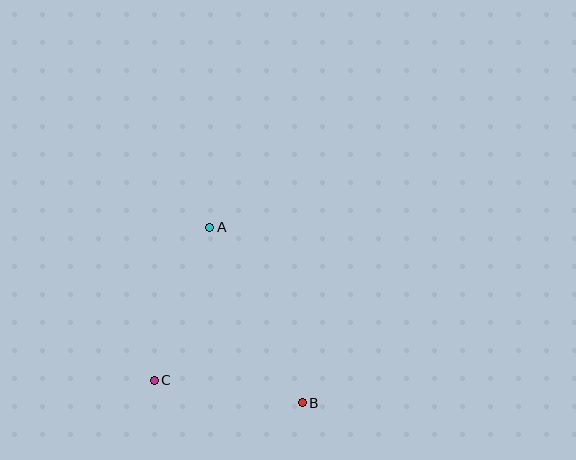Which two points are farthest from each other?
Points A and B are farthest from each other.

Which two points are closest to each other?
Points B and C are closest to each other.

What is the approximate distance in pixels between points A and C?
The distance between A and C is approximately 163 pixels.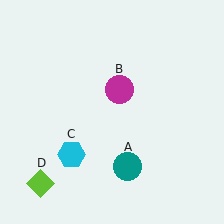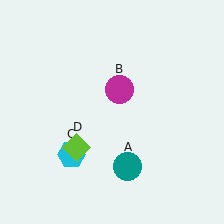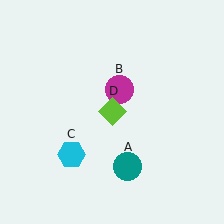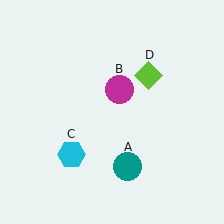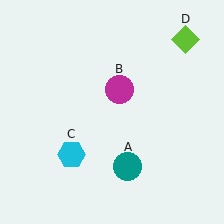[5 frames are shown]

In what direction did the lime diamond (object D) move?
The lime diamond (object D) moved up and to the right.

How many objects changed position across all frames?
1 object changed position: lime diamond (object D).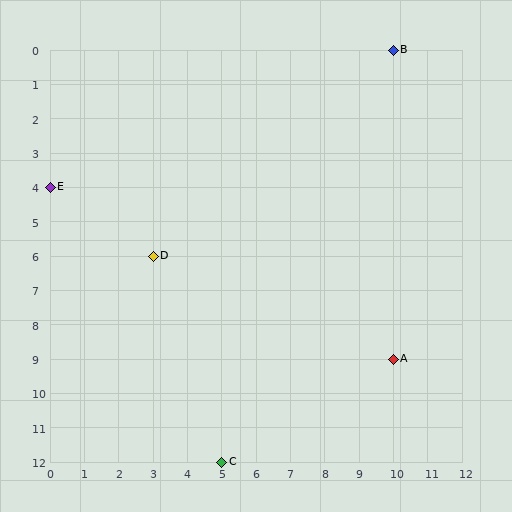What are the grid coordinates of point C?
Point C is at grid coordinates (5, 12).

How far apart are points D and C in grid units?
Points D and C are 2 columns and 6 rows apart (about 6.3 grid units diagonally).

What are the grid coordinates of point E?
Point E is at grid coordinates (0, 4).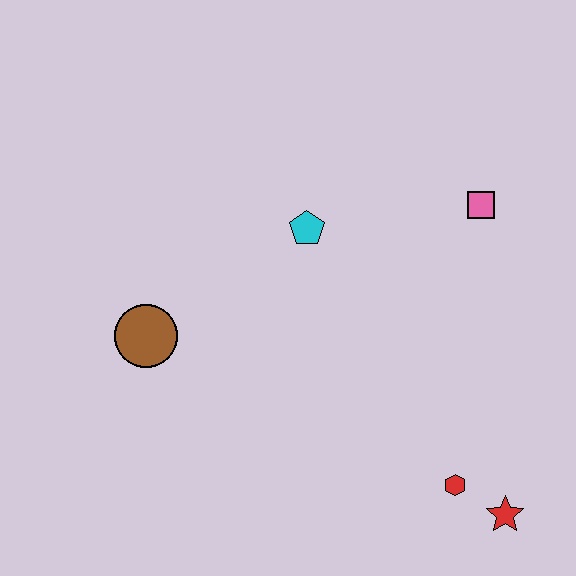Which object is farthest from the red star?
The brown circle is farthest from the red star.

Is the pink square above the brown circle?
Yes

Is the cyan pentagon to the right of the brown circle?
Yes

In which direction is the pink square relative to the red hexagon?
The pink square is above the red hexagon.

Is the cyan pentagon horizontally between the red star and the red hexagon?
No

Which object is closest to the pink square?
The cyan pentagon is closest to the pink square.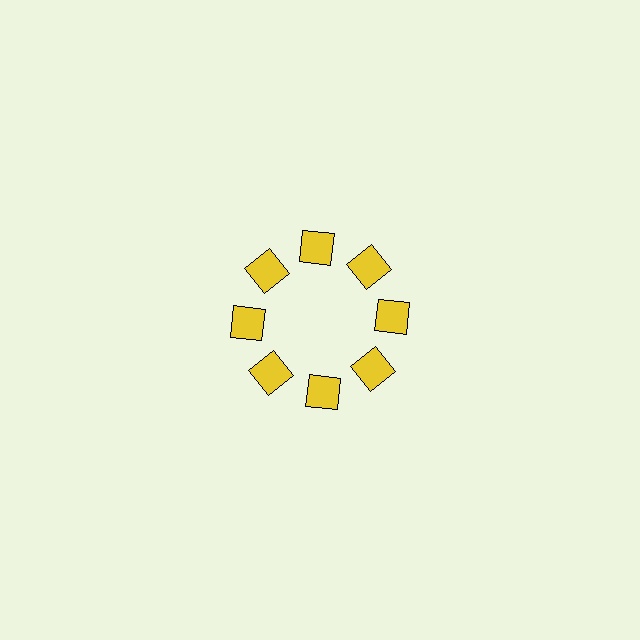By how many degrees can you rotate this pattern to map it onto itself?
The pattern maps onto itself every 45 degrees of rotation.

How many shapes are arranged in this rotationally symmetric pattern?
There are 8 shapes, arranged in 8 groups of 1.